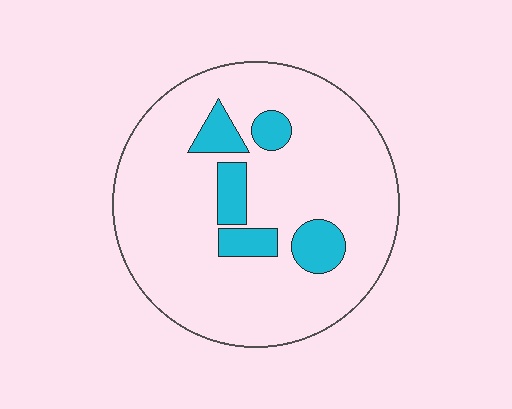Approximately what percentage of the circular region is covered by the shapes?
Approximately 15%.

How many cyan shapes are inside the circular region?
5.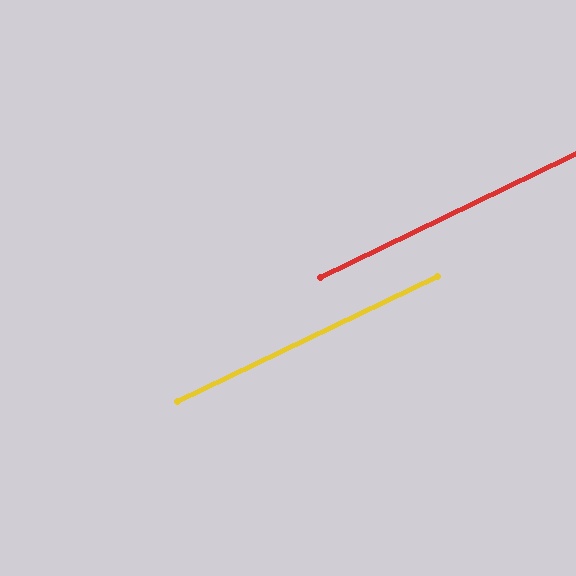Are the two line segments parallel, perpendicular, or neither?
Parallel — their directions differ by only 0.3°.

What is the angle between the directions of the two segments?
Approximately 0 degrees.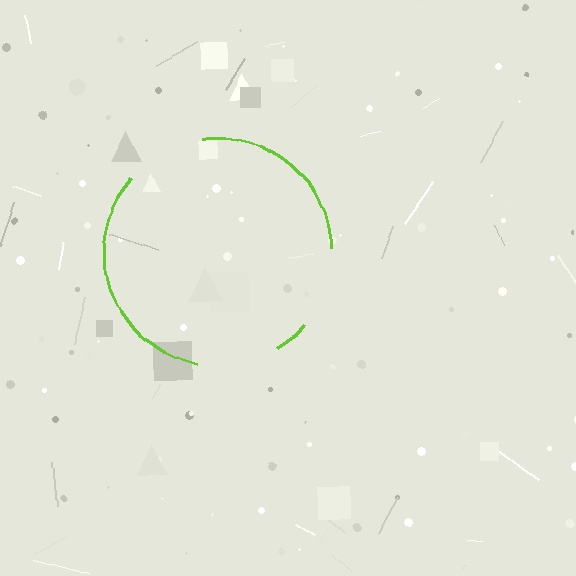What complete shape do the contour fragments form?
The contour fragments form a circle.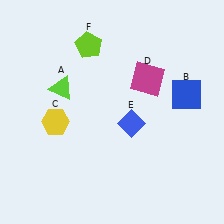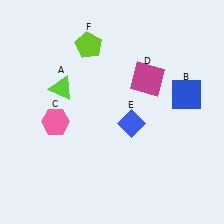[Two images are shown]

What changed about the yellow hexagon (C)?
In Image 1, C is yellow. In Image 2, it changed to pink.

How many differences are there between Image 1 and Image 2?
There is 1 difference between the two images.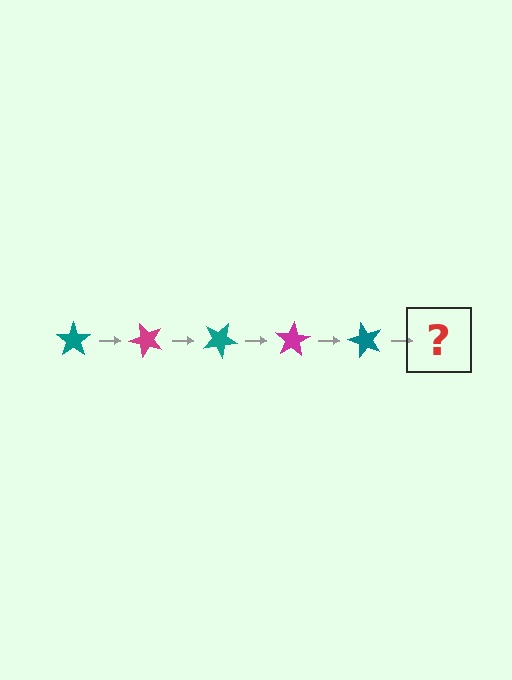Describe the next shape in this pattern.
It should be a magenta star, rotated 250 degrees from the start.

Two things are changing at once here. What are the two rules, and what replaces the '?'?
The two rules are that it rotates 50 degrees each step and the color cycles through teal and magenta. The '?' should be a magenta star, rotated 250 degrees from the start.